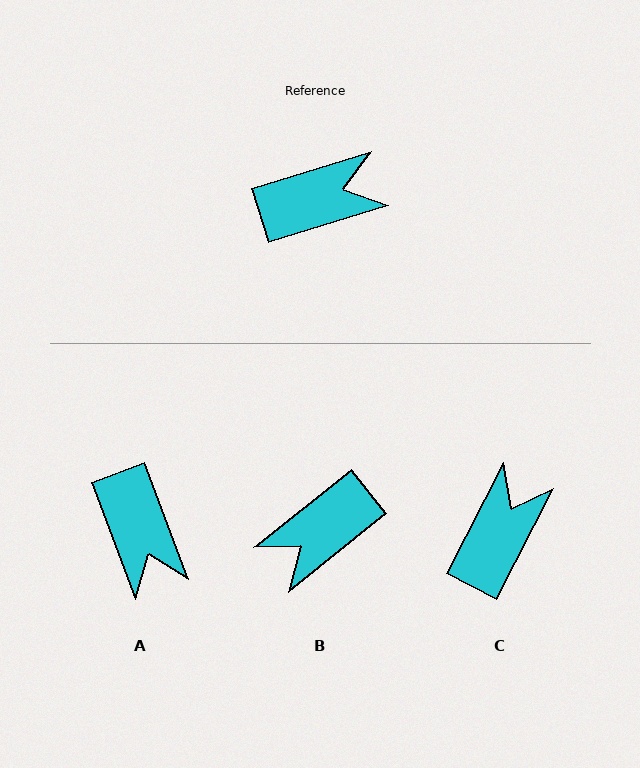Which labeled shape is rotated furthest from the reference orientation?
B, about 158 degrees away.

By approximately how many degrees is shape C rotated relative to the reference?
Approximately 45 degrees counter-clockwise.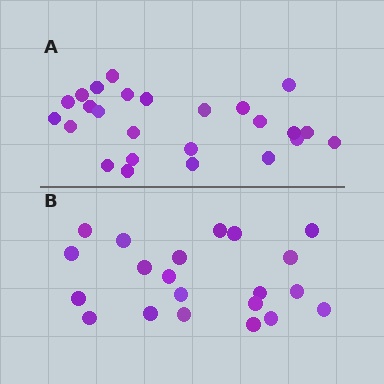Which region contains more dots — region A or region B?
Region A (the top region) has more dots.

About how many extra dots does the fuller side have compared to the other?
Region A has about 4 more dots than region B.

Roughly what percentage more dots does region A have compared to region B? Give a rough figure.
About 20% more.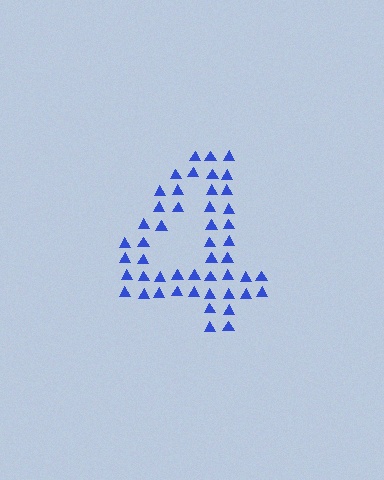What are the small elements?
The small elements are triangles.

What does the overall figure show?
The overall figure shows the digit 4.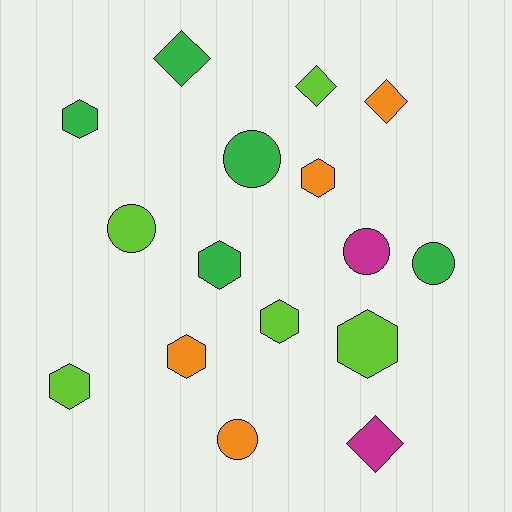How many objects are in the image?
There are 16 objects.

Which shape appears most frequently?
Hexagon, with 7 objects.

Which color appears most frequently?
Lime, with 5 objects.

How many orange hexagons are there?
There are 2 orange hexagons.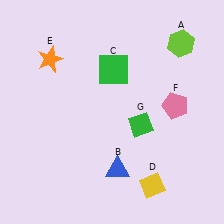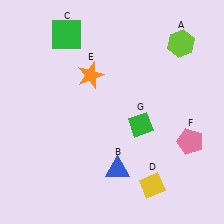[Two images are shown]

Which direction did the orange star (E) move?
The orange star (E) moved right.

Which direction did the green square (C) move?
The green square (C) moved left.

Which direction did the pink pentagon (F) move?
The pink pentagon (F) moved down.